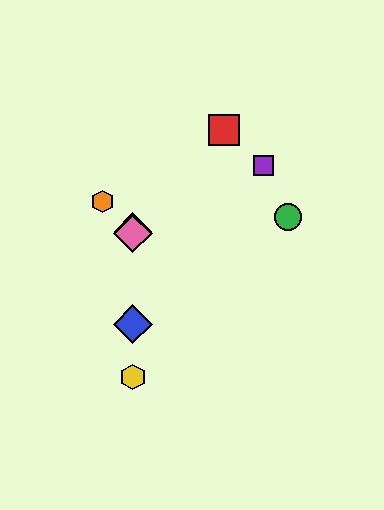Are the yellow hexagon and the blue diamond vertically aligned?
Yes, both are at x≈133.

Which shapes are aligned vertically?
The blue diamond, the yellow hexagon, the cyan diamond, the pink diamond are aligned vertically.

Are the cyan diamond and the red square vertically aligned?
No, the cyan diamond is at x≈133 and the red square is at x≈224.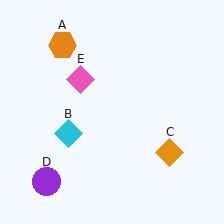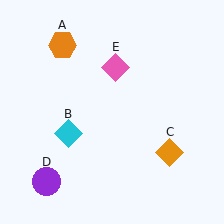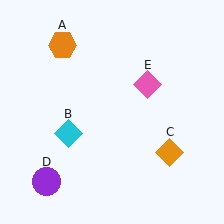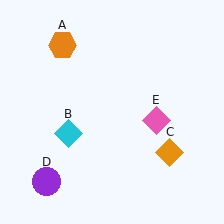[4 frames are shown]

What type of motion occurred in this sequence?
The pink diamond (object E) rotated clockwise around the center of the scene.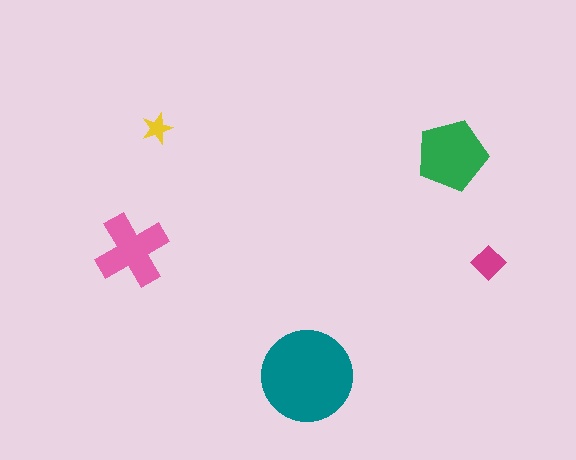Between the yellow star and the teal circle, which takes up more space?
The teal circle.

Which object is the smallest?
The yellow star.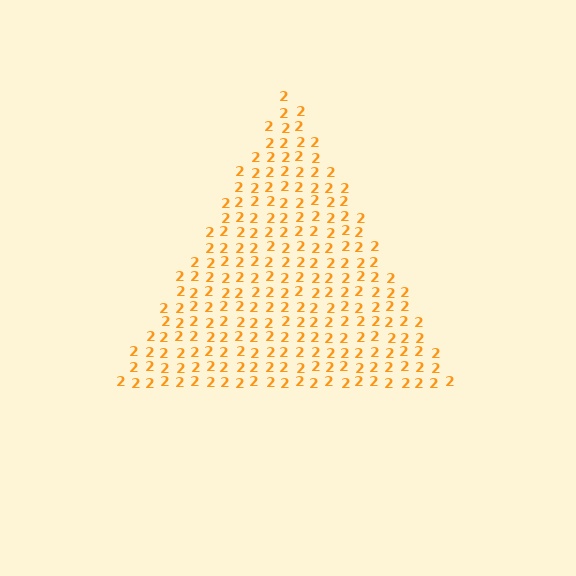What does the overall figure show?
The overall figure shows a triangle.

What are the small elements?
The small elements are digit 2's.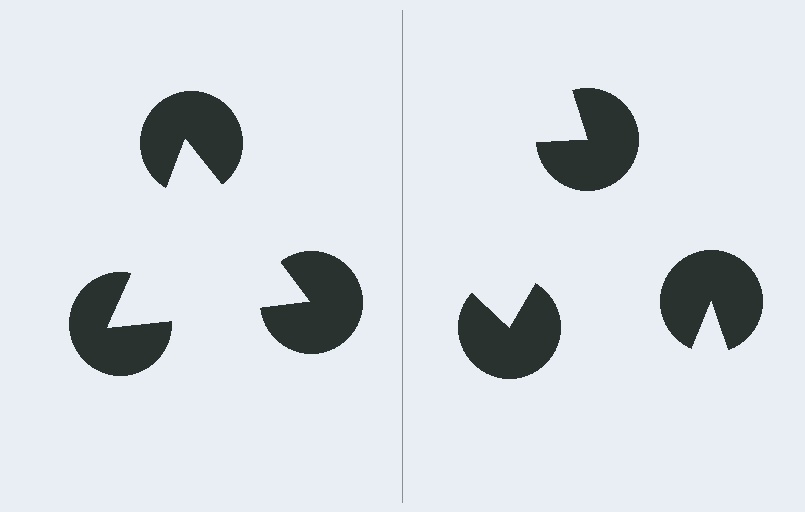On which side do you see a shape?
An illusory triangle appears on the left side. On the right side the wedge cuts are rotated, so no coherent shape forms.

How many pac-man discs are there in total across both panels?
6 — 3 on each side.